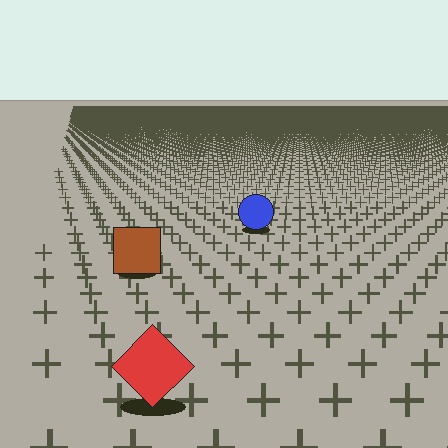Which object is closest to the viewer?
The red diamond is closest. The texture marks near it are larger and more spread out.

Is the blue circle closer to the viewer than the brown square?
No. The brown square is closer — you can tell from the texture gradient: the ground texture is coarser near it.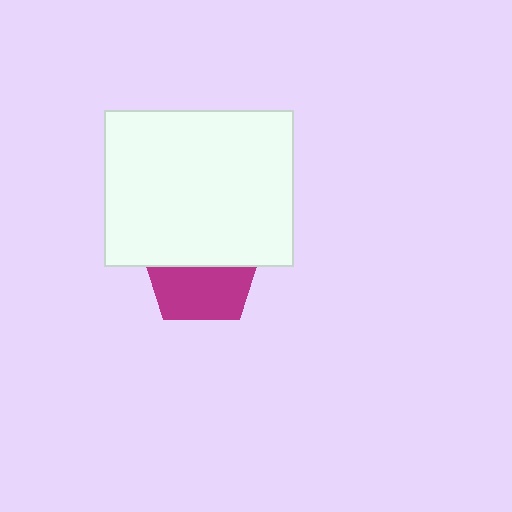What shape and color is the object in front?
The object in front is a white rectangle.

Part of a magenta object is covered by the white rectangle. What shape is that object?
It is a pentagon.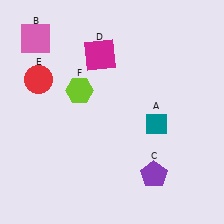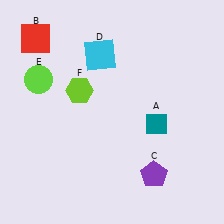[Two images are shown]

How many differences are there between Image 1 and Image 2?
There are 3 differences between the two images.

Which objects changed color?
B changed from pink to red. D changed from magenta to cyan. E changed from red to lime.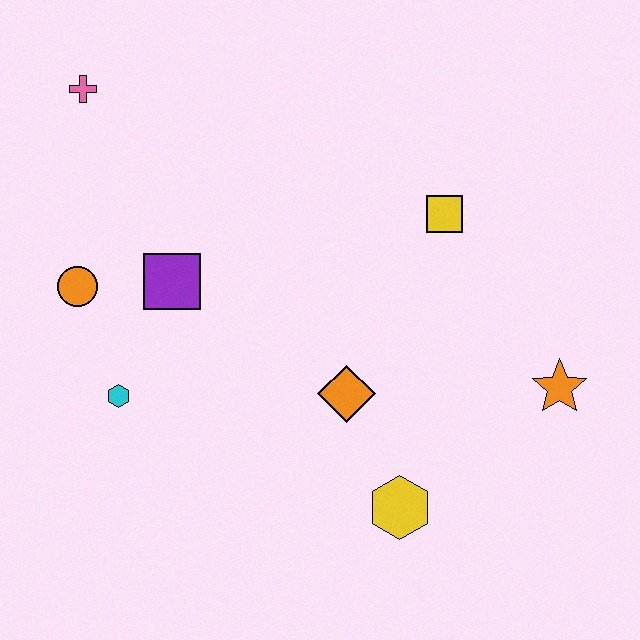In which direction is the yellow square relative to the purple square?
The yellow square is to the right of the purple square.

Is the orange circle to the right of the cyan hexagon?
No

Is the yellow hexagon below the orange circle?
Yes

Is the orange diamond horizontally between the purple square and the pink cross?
No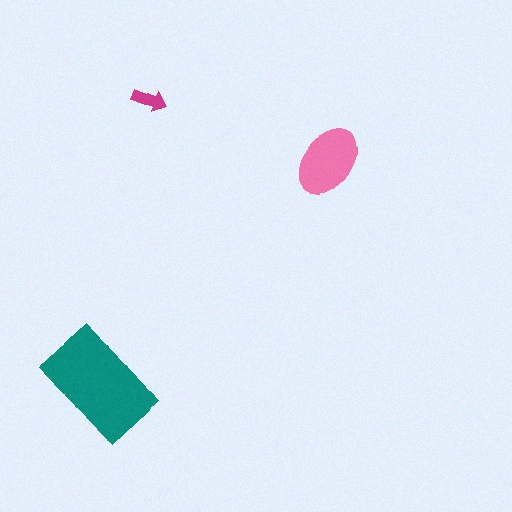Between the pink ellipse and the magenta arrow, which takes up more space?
The pink ellipse.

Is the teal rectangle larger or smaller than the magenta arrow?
Larger.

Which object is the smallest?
The magenta arrow.